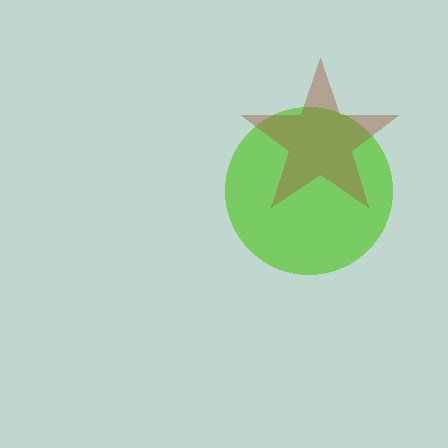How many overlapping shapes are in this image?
There are 2 overlapping shapes in the image.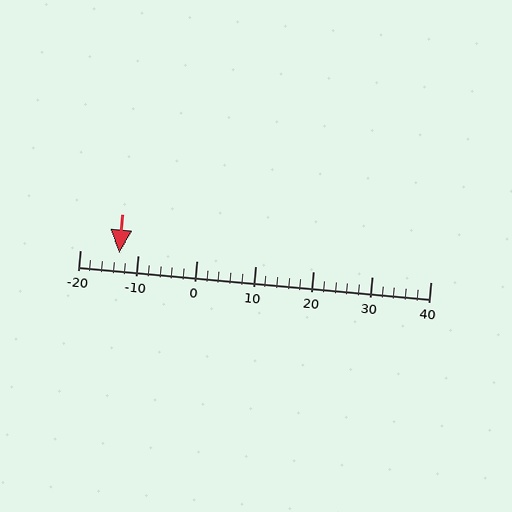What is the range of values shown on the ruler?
The ruler shows values from -20 to 40.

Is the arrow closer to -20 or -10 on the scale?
The arrow is closer to -10.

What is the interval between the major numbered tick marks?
The major tick marks are spaced 10 units apart.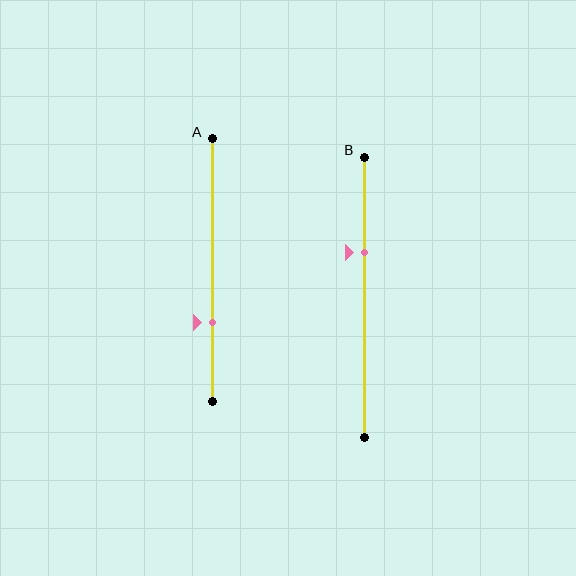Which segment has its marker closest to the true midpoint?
Segment B has its marker closest to the true midpoint.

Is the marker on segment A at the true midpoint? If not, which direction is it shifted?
No, the marker on segment A is shifted downward by about 20% of the segment length.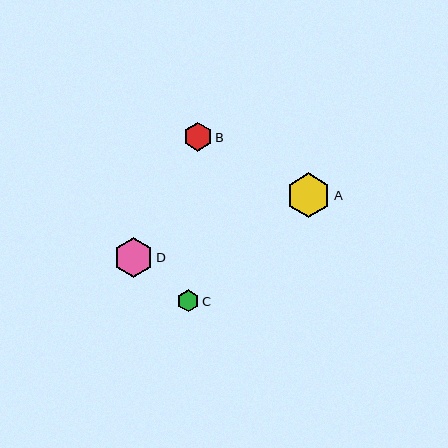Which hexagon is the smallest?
Hexagon C is the smallest with a size of approximately 22 pixels.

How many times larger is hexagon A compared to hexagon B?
Hexagon A is approximately 1.5 times the size of hexagon B.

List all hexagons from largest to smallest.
From largest to smallest: A, D, B, C.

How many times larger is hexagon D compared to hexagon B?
Hexagon D is approximately 1.4 times the size of hexagon B.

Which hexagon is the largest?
Hexagon A is the largest with a size of approximately 45 pixels.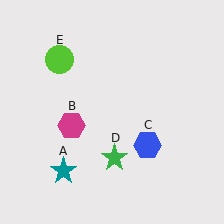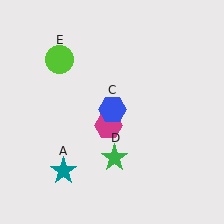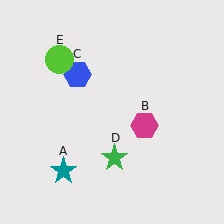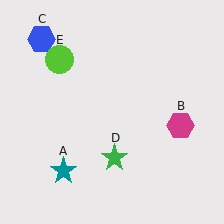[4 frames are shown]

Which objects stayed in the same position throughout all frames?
Teal star (object A) and green star (object D) and lime circle (object E) remained stationary.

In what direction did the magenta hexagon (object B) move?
The magenta hexagon (object B) moved right.